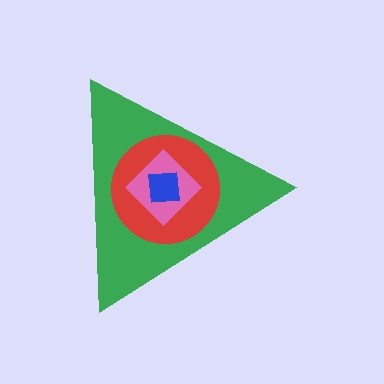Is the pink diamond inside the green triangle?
Yes.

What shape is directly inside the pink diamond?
The blue square.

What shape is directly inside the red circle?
The pink diamond.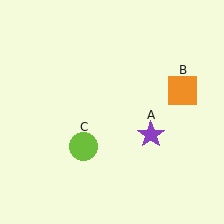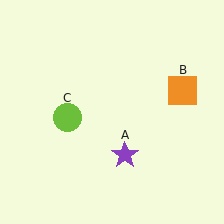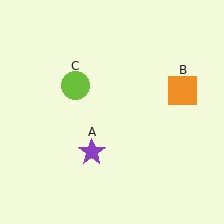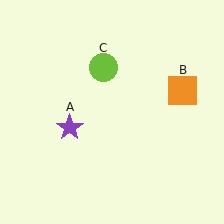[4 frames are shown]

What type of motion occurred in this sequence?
The purple star (object A), lime circle (object C) rotated clockwise around the center of the scene.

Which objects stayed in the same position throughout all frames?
Orange square (object B) remained stationary.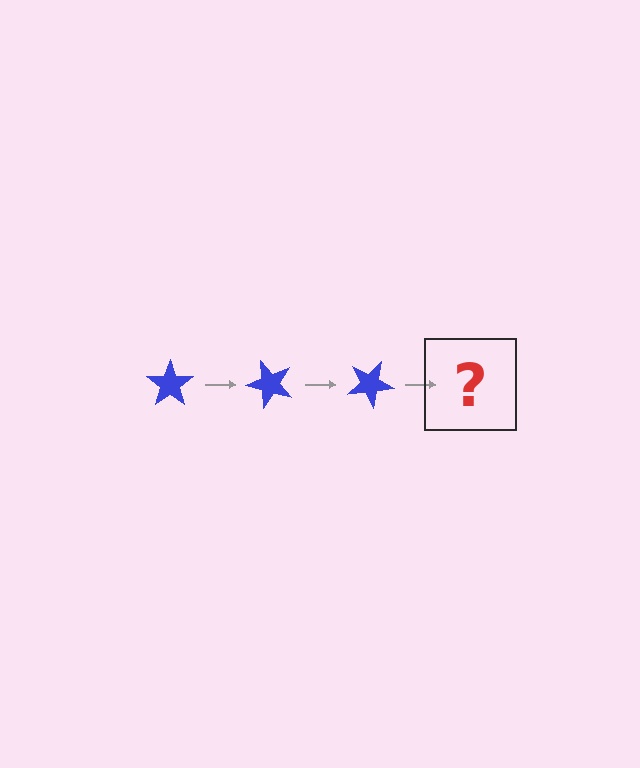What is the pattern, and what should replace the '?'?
The pattern is that the star rotates 50 degrees each step. The '?' should be a blue star rotated 150 degrees.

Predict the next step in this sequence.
The next step is a blue star rotated 150 degrees.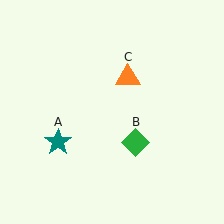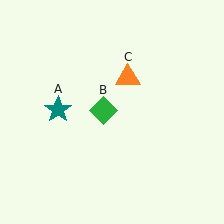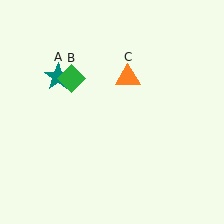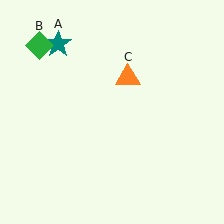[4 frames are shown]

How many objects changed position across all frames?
2 objects changed position: teal star (object A), green diamond (object B).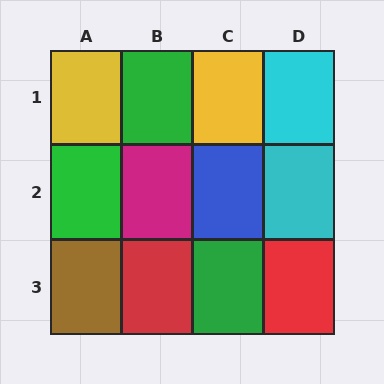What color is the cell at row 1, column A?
Yellow.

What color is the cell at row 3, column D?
Red.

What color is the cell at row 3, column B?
Red.